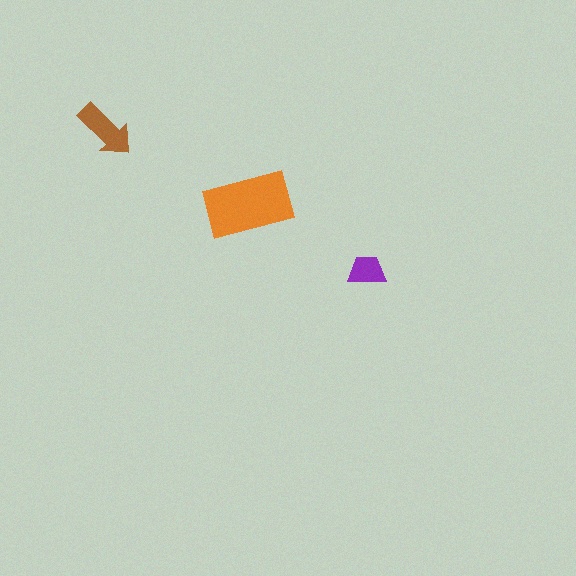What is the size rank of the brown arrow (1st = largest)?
2nd.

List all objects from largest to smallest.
The orange rectangle, the brown arrow, the purple trapezoid.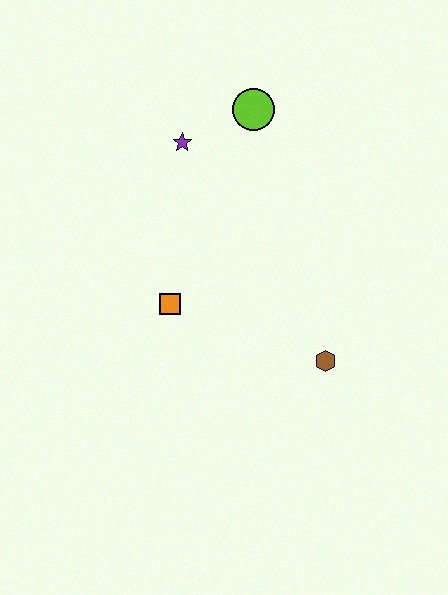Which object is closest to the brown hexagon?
The orange square is closest to the brown hexagon.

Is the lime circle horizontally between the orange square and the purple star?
No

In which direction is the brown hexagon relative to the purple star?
The brown hexagon is below the purple star.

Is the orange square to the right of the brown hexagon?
No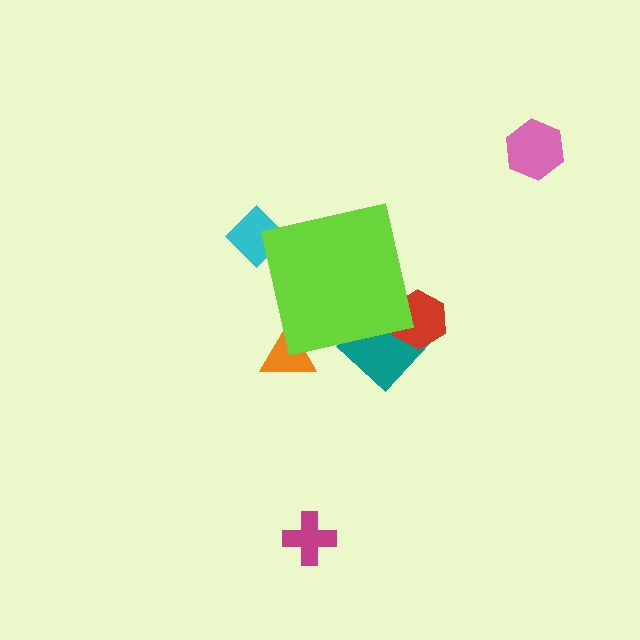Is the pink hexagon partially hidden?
No, the pink hexagon is fully visible.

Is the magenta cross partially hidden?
No, the magenta cross is fully visible.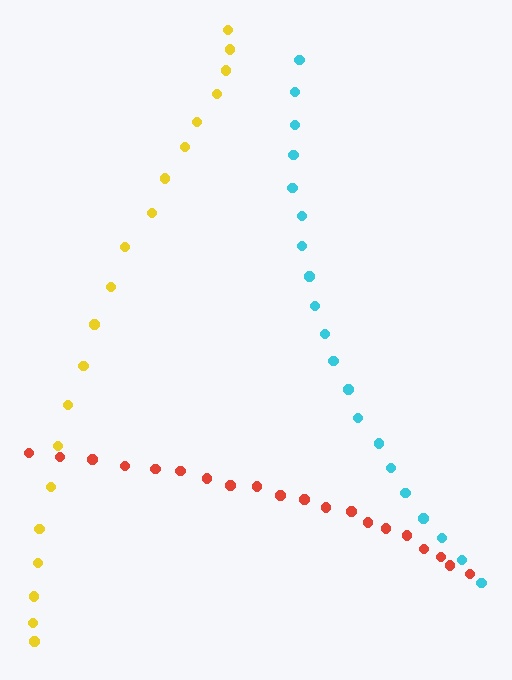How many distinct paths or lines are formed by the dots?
There are 3 distinct paths.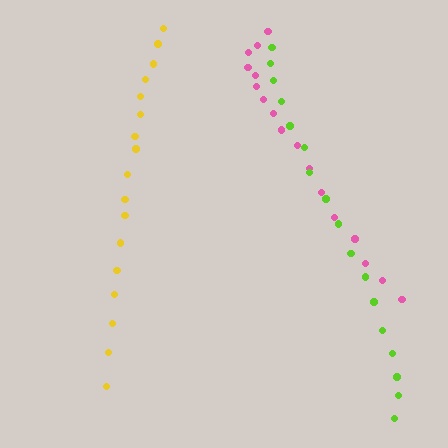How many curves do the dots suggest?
There are 3 distinct paths.